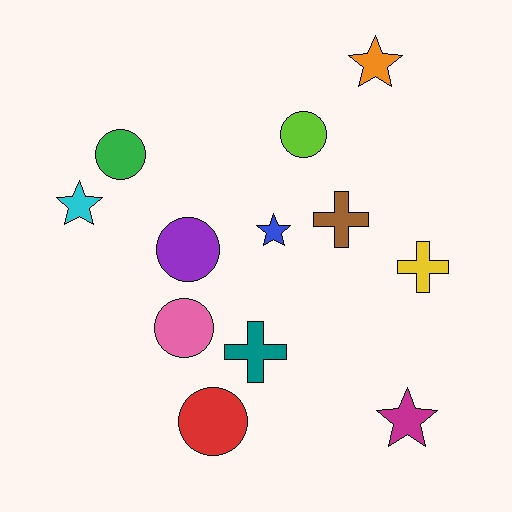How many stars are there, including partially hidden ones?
There are 4 stars.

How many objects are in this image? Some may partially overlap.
There are 12 objects.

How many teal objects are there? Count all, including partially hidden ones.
There is 1 teal object.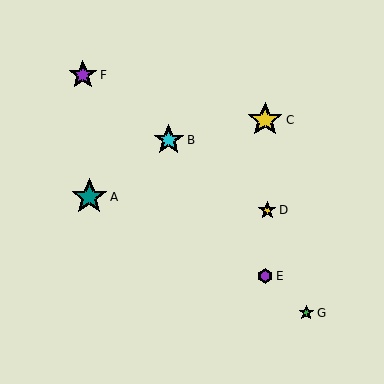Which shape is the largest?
The teal star (labeled A) is the largest.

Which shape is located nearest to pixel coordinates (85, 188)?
The teal star (labeled A) at (89, 197) is nearest to that location.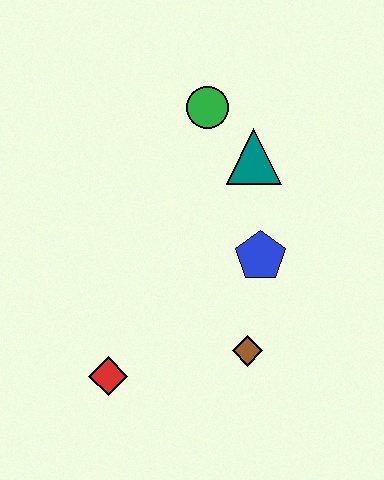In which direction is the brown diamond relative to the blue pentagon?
The brown diamond is below the blue pentagon.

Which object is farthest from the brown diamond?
The green circle is farthest from the brown diamond.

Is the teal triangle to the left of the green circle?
No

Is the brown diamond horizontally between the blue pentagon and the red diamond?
Yes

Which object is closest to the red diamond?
The brown diamond is closest to the red diamond.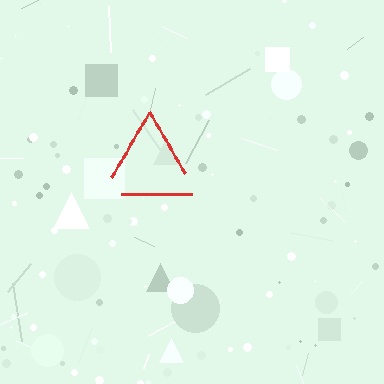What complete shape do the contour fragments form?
The contour fragments form a triangle.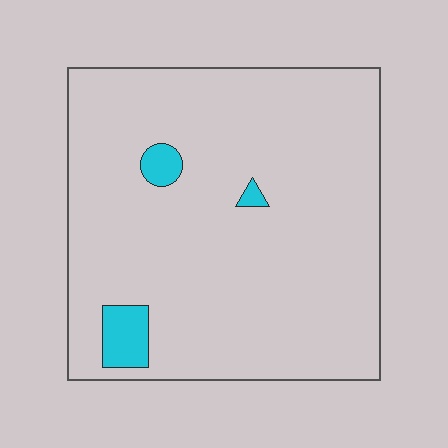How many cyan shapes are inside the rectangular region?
3.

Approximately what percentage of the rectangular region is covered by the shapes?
Approximately 5%.